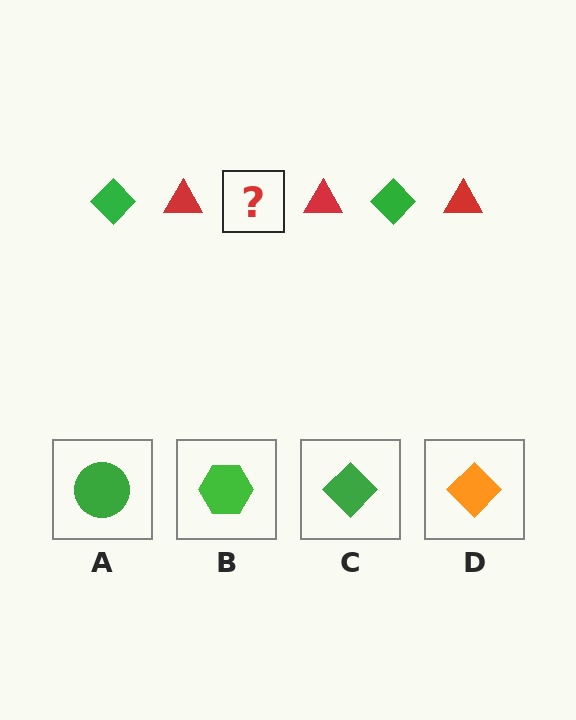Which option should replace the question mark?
Option C.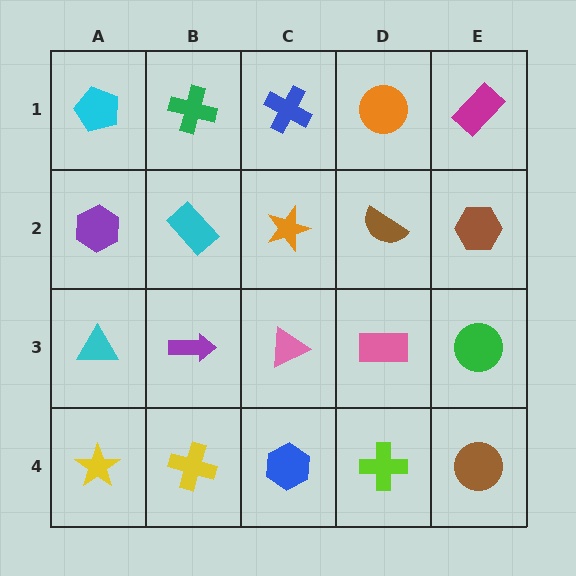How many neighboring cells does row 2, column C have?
4.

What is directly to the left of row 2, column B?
A purple hexagon.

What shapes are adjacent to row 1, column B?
A cyan rectangle (row 2, column B), a cyan pentagon (row 1, column A), a blue cross (row 1, column C).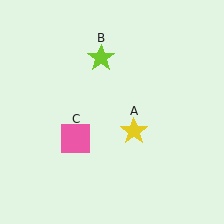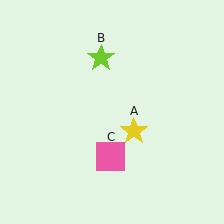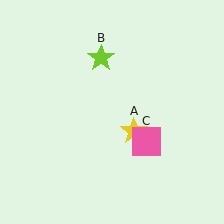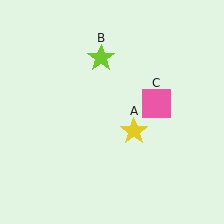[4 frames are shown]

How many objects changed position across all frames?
1 object changed position: pink square (object C).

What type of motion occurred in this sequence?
The pink square (object C) rotated counterclockwise around the center of the scene.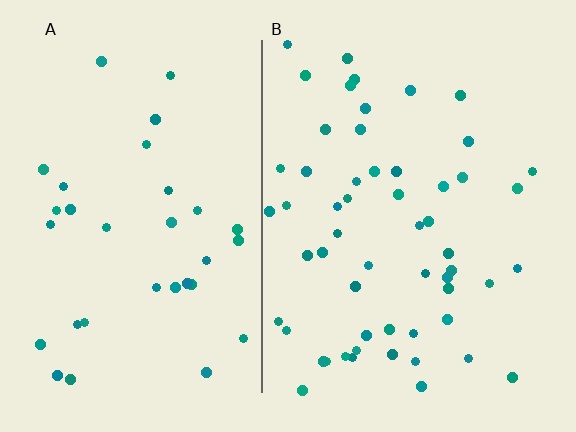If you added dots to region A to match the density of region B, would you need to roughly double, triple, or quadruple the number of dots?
Approximately double.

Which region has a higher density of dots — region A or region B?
B (the right).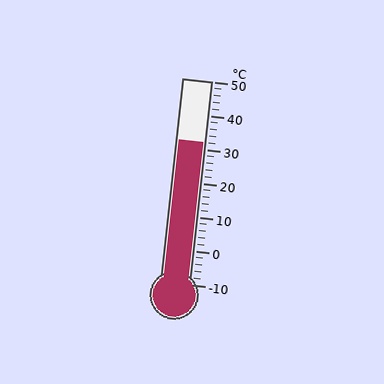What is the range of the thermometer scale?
The thermometer scale ranges from -10°C to 50°C.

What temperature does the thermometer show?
The thermometer shows approximately 32°C.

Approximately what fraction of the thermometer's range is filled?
The thermometer is filled to approximately 70% of its range.